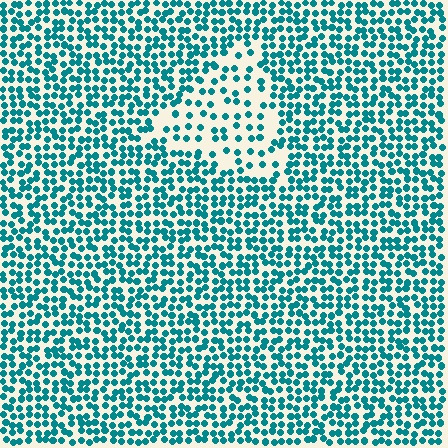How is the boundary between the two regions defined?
The boundary is defined by a change in element density (approximately 2.1x ratio). All elements are the same color, size, and shape.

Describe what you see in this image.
The image contains small teal elements arranged at two different densities. A triangle-shaped region is visible where the elements are less densely packed than the surrounding area.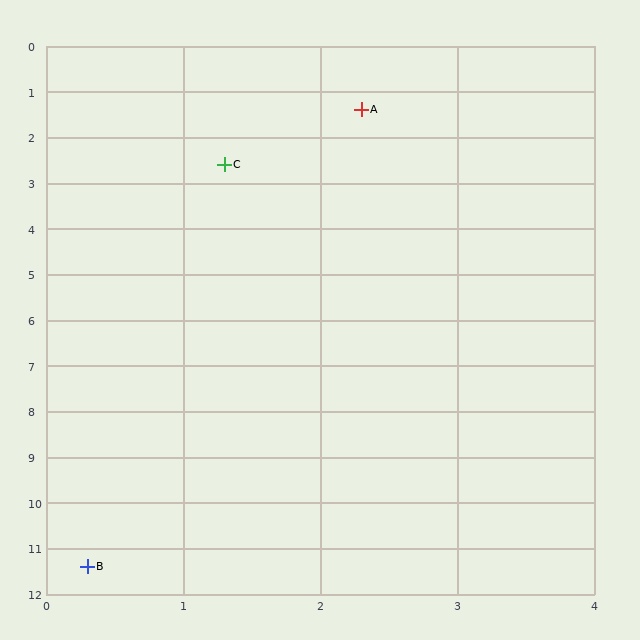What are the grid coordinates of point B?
Point B is at approximately (0.3, 11.4).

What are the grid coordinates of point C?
Point C is at approximately (1.3, 2.6).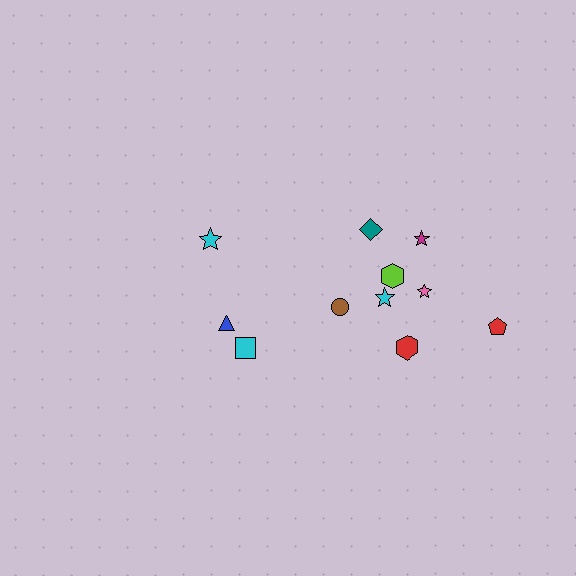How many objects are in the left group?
There are 3 objects.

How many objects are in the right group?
There are 8 objects.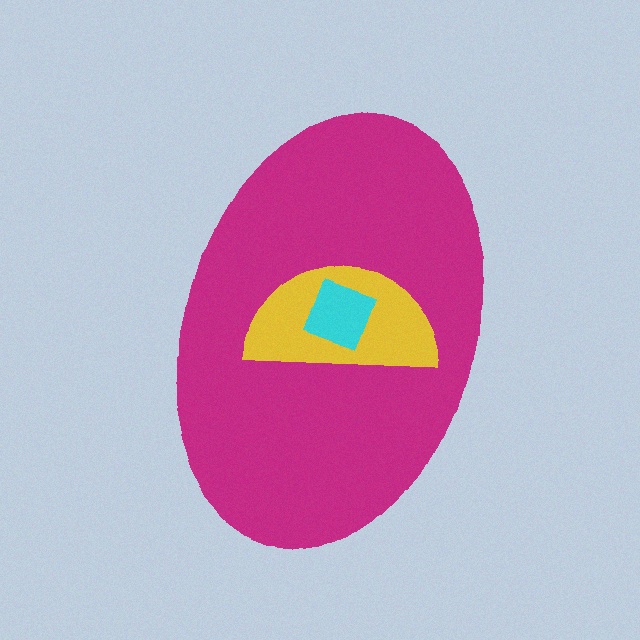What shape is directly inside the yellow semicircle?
The cyan square.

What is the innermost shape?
The cyan square.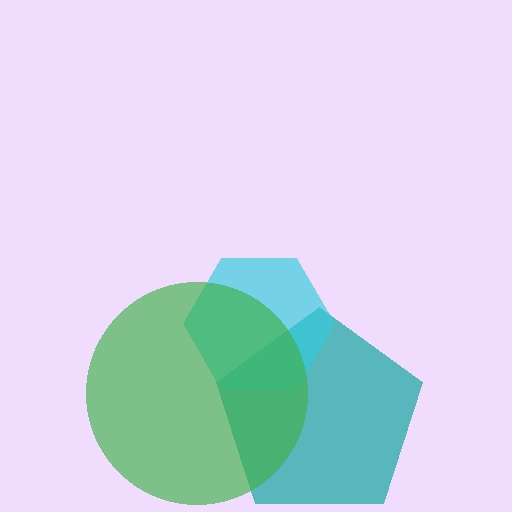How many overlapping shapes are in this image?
There are 3 overlapping shapes in the image.